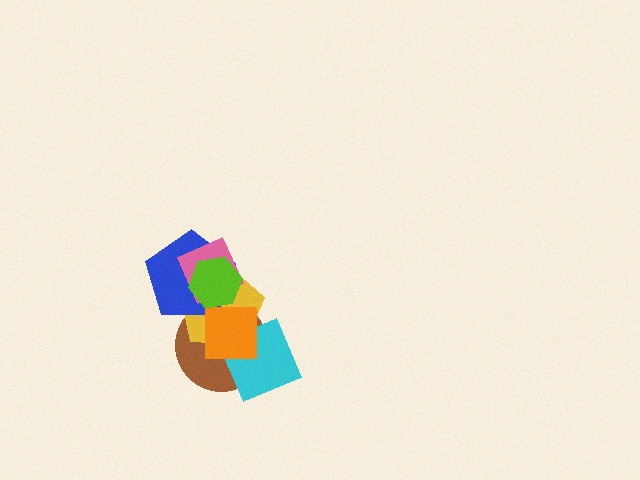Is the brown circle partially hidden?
Yes, it is partially covered by another shape.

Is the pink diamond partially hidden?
Yes, it is partially covered by another shape.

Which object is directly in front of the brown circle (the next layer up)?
The cyan diamond is directly in front of the brown circle.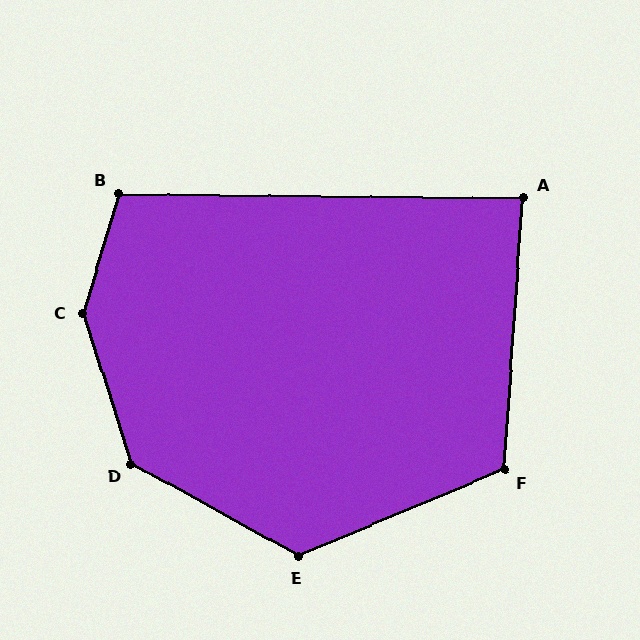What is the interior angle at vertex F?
Approximately 117 degrees (obtuse).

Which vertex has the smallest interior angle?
A, at approximately 87 degrees.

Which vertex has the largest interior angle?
C, at approximately 145 degrees.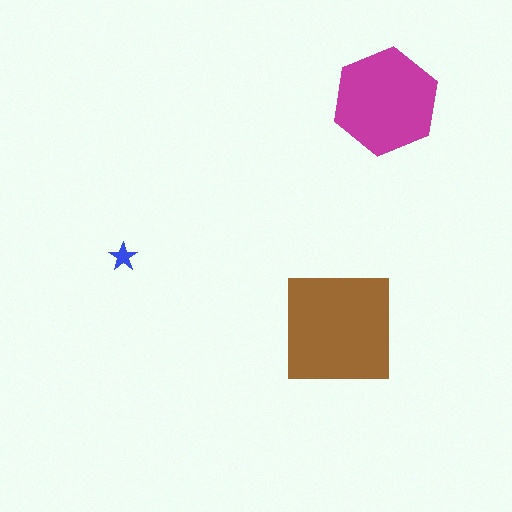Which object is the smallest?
The blue star.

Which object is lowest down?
The brown square is bottommost.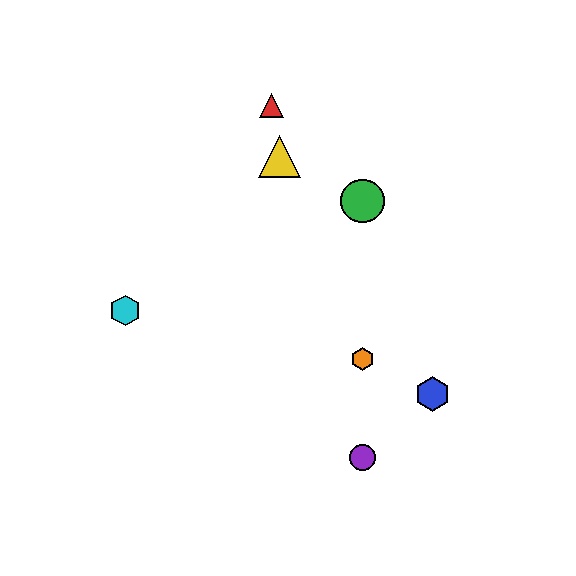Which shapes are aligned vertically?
The green circle, the purple circle, the orange hexagon are aligned vertically.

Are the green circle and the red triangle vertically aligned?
No, the green circle is at x≈363 and the red triangle is at x≈272.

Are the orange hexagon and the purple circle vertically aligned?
Yes, both are at x≈363.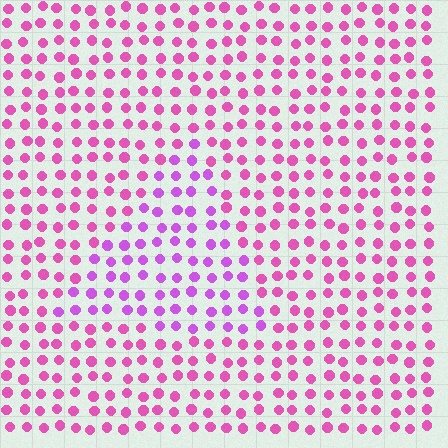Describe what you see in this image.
The image is filled with small pink elements in a uniform arrangement. A triangle-shaped region is visible where the elements are tinted to a slightly different hue, forming a subtle color boundary.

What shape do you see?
I see a triangle.